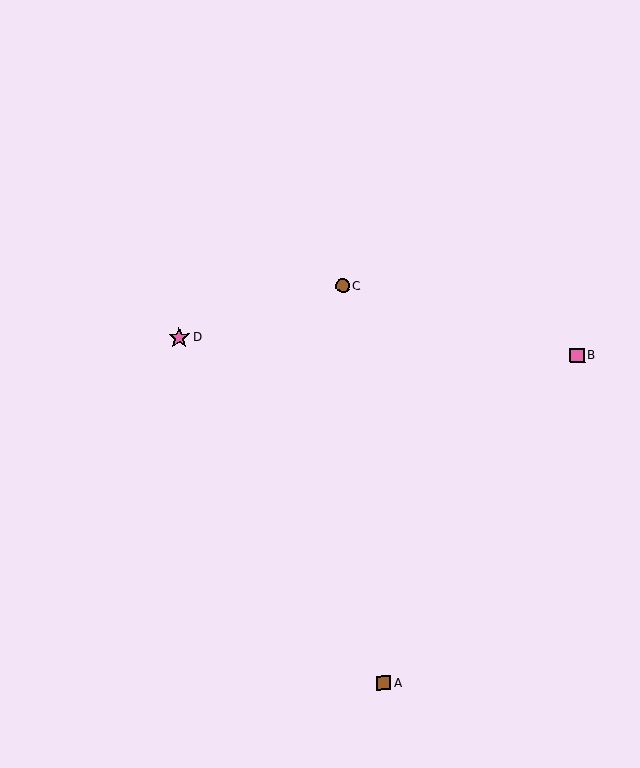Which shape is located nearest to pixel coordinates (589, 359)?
The pink square (labeled B) at (577, 355) is nearest to that location.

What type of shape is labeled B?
Shape B is a pink square.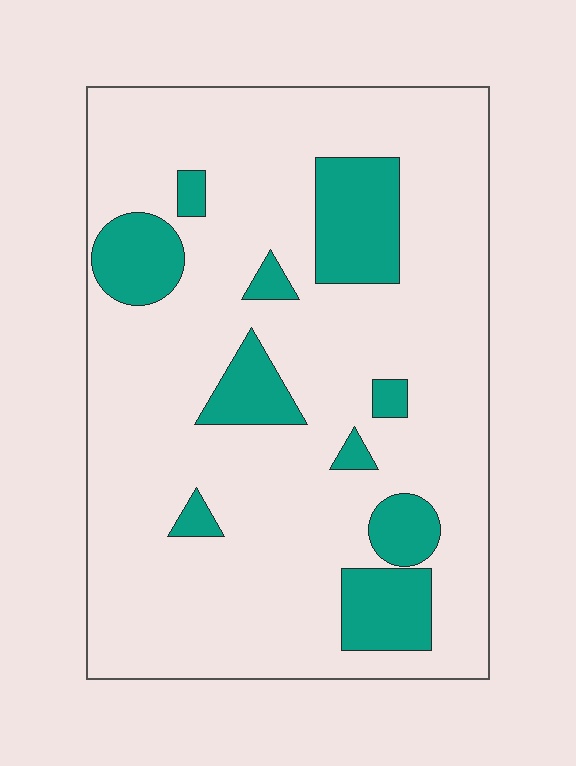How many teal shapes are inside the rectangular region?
10.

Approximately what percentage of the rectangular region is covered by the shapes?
Approximately 20%.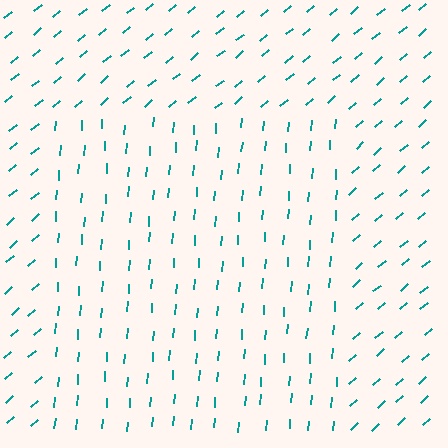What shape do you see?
I see a rectangle.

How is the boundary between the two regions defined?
The boundary is defined purely by a change in line orientation (approximately 45 degrees difference). All lines are the same color and thickness.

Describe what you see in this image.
The image is filled with small teal line segments. A rectangle region in the image has lines oriented differently from the surrounding lines, creating a visible texture boundary.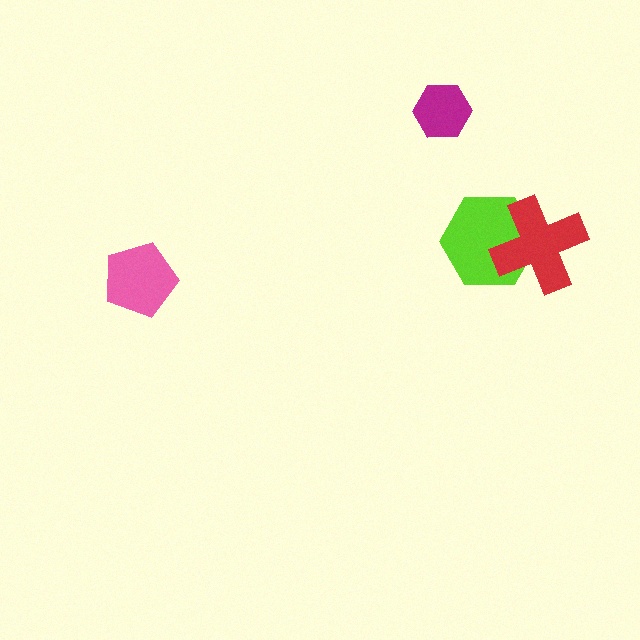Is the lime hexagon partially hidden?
Yes, it is partially covered by another shape.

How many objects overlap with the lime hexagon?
1 object overlaps with the lime hexagon.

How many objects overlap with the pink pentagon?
0 objects overlap with the pink pentagon.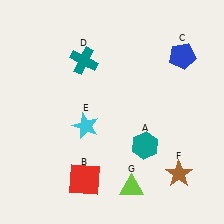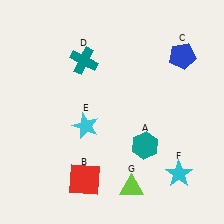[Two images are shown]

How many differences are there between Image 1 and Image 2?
There is 1 difference between the two images.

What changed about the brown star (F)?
In Image 1, F is brown. In Image 2, it changed to cyan.